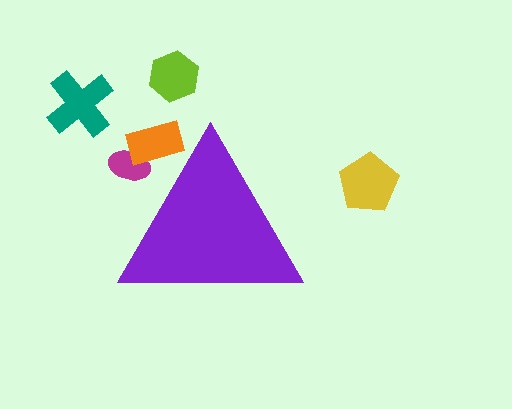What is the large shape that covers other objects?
A purple triangle.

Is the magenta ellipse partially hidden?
Yes, the magenta ellipse is partially hidden behind the purple triangle.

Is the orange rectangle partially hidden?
Yes, the orange rectangle is partially hidden behind the purple triangle.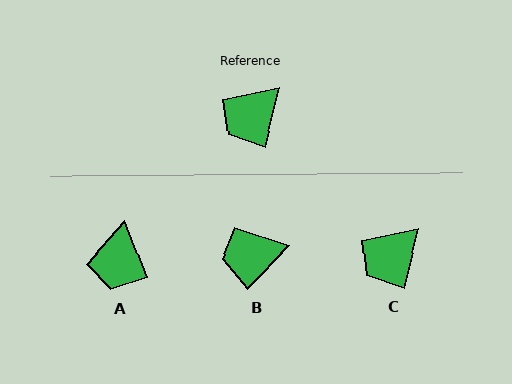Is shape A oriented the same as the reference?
No, it is off by about 36 degrees.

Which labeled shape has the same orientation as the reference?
C.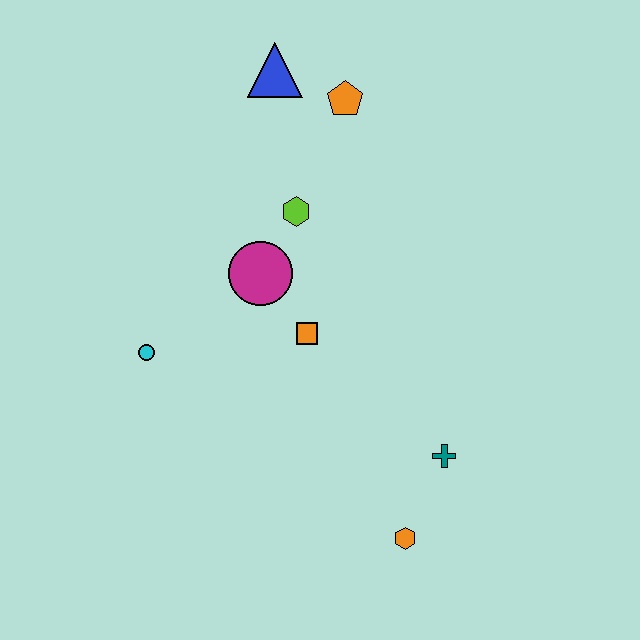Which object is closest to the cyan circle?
The magenta circle is closest to the cyan circle.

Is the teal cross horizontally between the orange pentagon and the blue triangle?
No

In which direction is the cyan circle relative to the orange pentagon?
The cyan circle is below the orange pentagon.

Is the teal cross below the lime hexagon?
Yes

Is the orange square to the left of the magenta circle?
No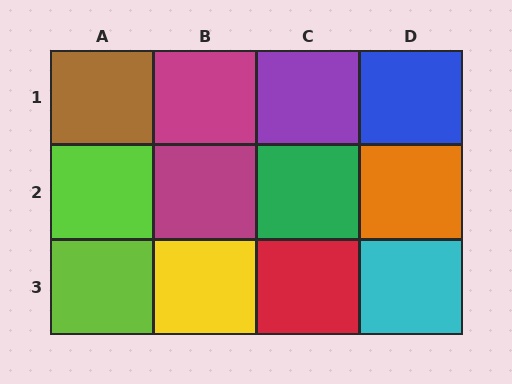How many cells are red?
1 cell is red.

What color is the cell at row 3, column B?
Yellow.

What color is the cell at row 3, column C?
Red.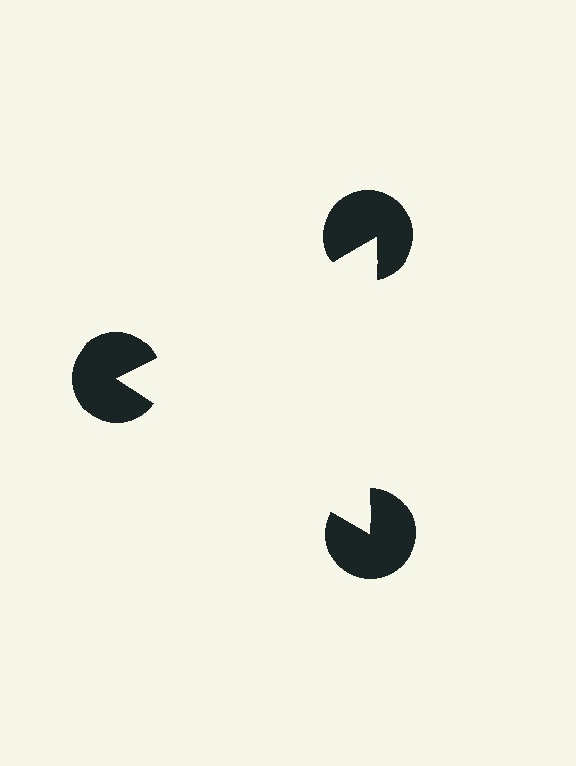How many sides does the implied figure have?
3 sides.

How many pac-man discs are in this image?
There are 3 — one at each vertex of the illusory triangle.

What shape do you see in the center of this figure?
An illusory triangle — its edges are inferred from the aligned wedge cuts in the pac-man discs, not physically drawn.